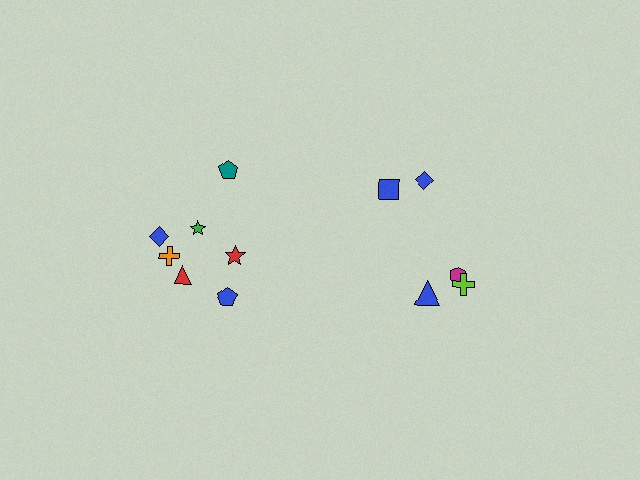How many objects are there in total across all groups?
There are 12 objects.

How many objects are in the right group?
There are 5 objects.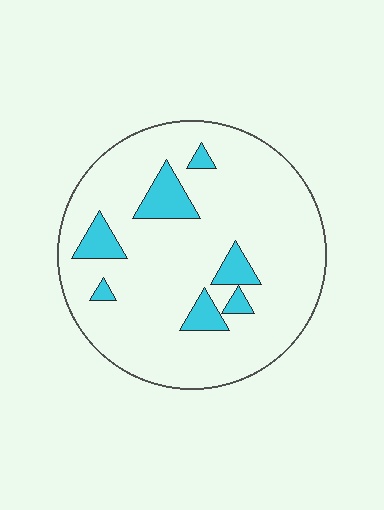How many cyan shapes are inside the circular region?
7.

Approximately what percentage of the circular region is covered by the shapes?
Approximately 10%.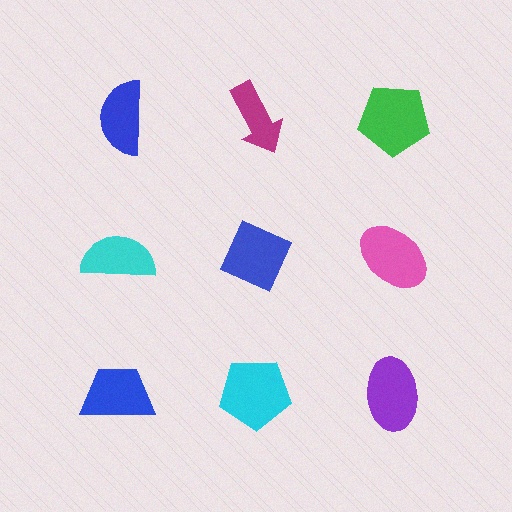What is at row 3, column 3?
A purple ellipse.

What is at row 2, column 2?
A blue diamond.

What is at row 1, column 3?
A green pentagon.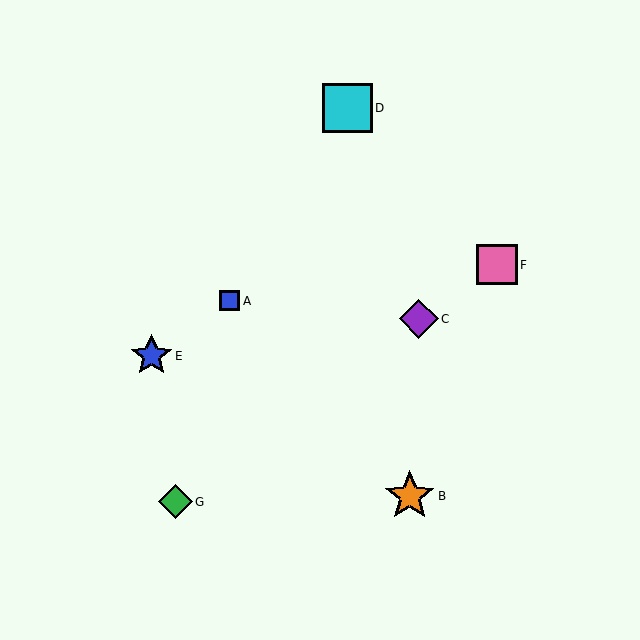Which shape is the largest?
The orange star (labeled B) is the largest.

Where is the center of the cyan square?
The center of the cyan square is at (347, 108).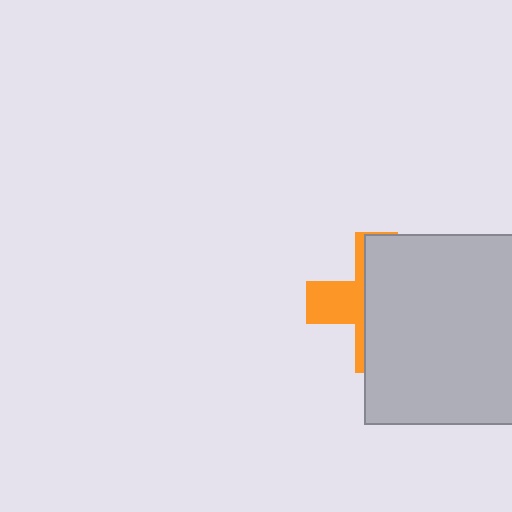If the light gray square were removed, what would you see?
You would see the complete orange cross.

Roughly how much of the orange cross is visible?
A small part of it is visible (roughly 33%).